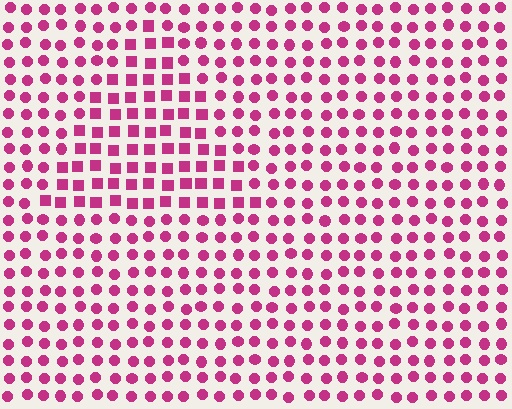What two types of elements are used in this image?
The image uses squares inside the triangle region and circles outside it.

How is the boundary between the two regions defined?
The boundary is defined by a change in element shape: squares inside vs. circles outside. All elements share the same color and spacing.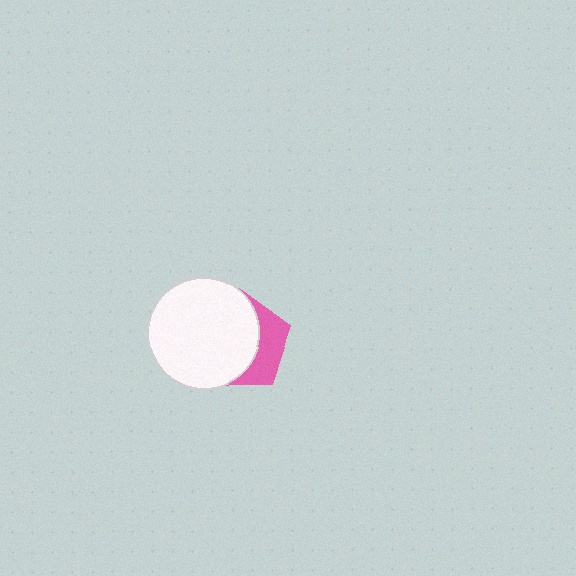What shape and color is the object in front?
The object in front is a white circle.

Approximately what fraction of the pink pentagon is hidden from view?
Roughly 66% of the pink pentagon is hidden behind the white circle.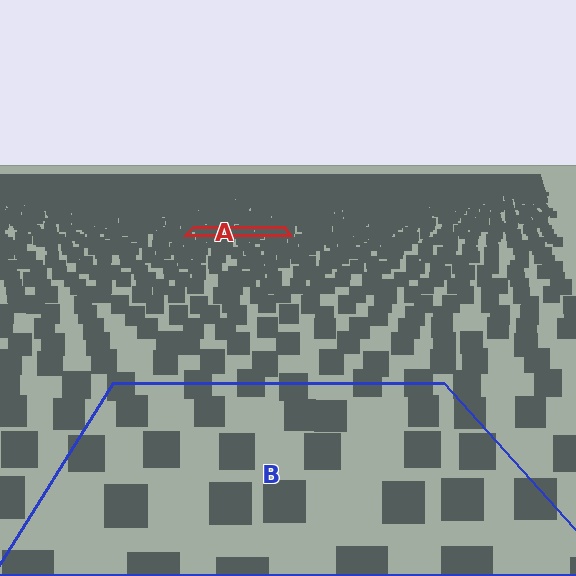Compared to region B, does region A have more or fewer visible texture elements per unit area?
Region A has more texture elements per unit area — they are packed more densely because it is farther away.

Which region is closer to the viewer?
Region B is closer. The texture elements there are larger and more spread out.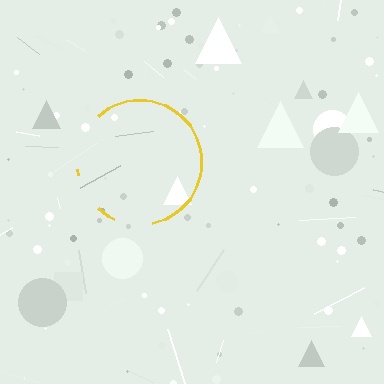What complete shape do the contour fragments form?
The contour fragments form a circle.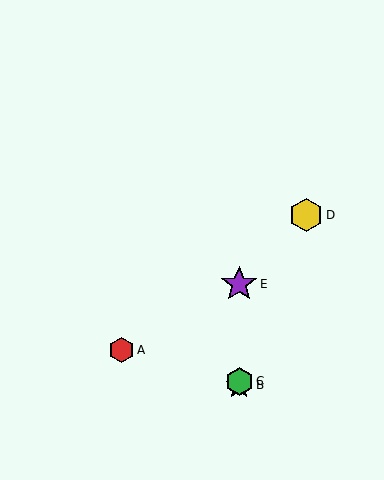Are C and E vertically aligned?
Yes, both are at x≈239.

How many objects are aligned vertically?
3 objects (B, C, E) are aligned vertically.